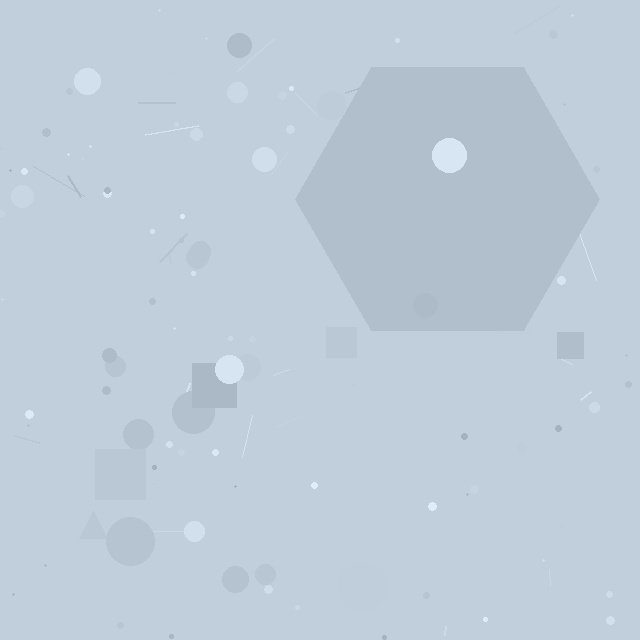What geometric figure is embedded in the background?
A hexagon is embedded in the background.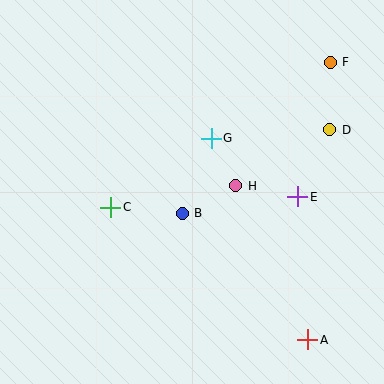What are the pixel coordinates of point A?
Point A is at (308, 340).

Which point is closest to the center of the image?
Point B at (182, 213) is closest to the center.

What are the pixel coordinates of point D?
Point D is at (330, 130).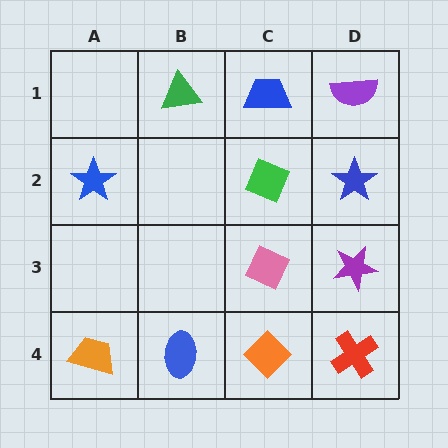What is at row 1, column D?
A purple semicircle.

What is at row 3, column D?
A purple star.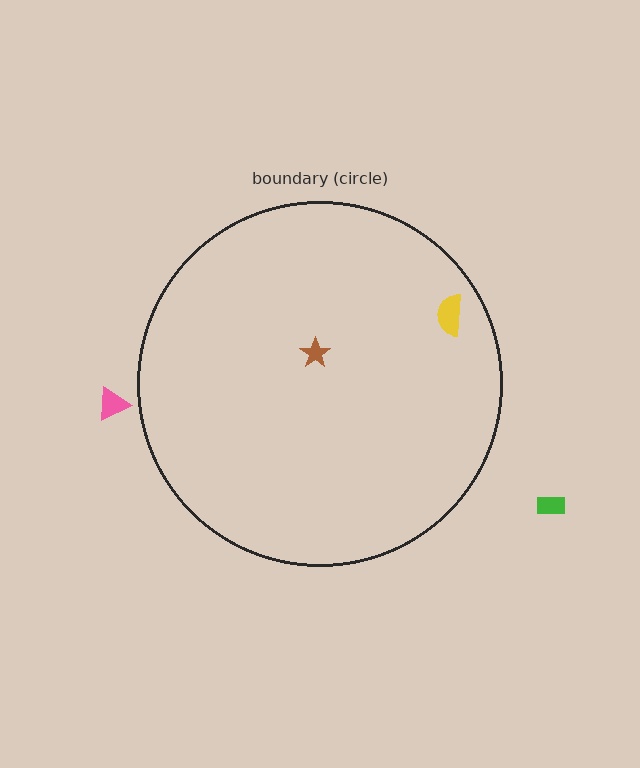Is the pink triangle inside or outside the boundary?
Outside.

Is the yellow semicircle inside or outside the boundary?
Inside.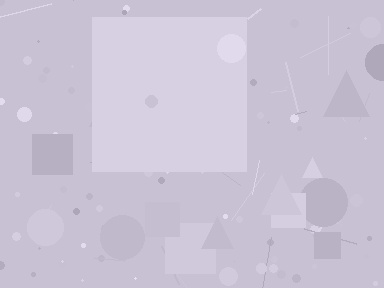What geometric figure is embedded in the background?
A square is embedded in the background.